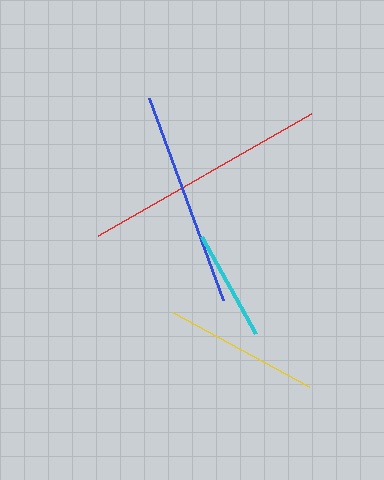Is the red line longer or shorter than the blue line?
The red line is longer than the blue line.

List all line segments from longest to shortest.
From longest to shortest: red, blue, yellow, cyan.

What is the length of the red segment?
The red segment is approximately 245 pixels long.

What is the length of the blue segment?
The blue segment is approximately 214 pixels long.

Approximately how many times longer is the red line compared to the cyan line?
The red line is approximately 2.2 times the length of the cyan line.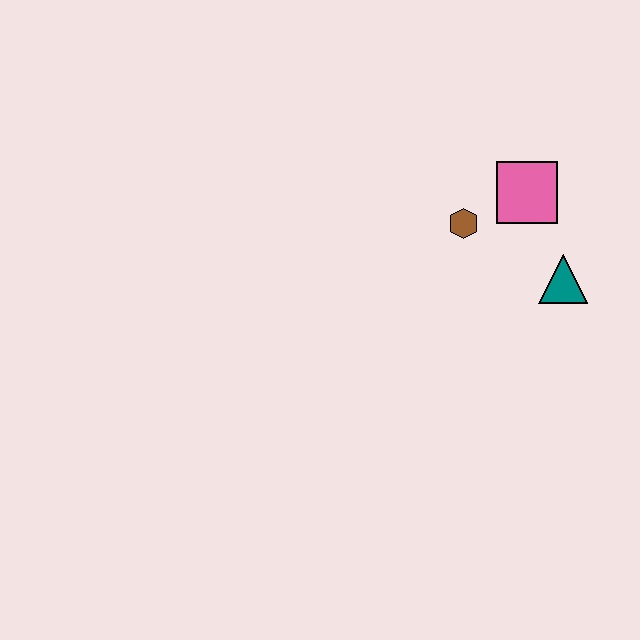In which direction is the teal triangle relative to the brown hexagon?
The teal triangle is to the right of the brown hexagon.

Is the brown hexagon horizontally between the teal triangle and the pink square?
No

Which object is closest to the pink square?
The brown hexagon is closest to the pink square.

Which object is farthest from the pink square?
The teal triangle is farthest from the pink square.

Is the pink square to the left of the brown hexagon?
No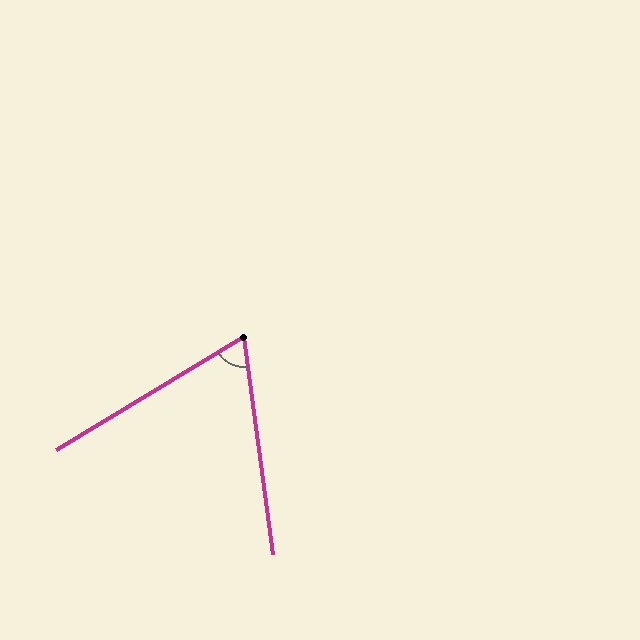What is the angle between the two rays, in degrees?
Approximately 66 degrees.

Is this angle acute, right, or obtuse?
It is acute.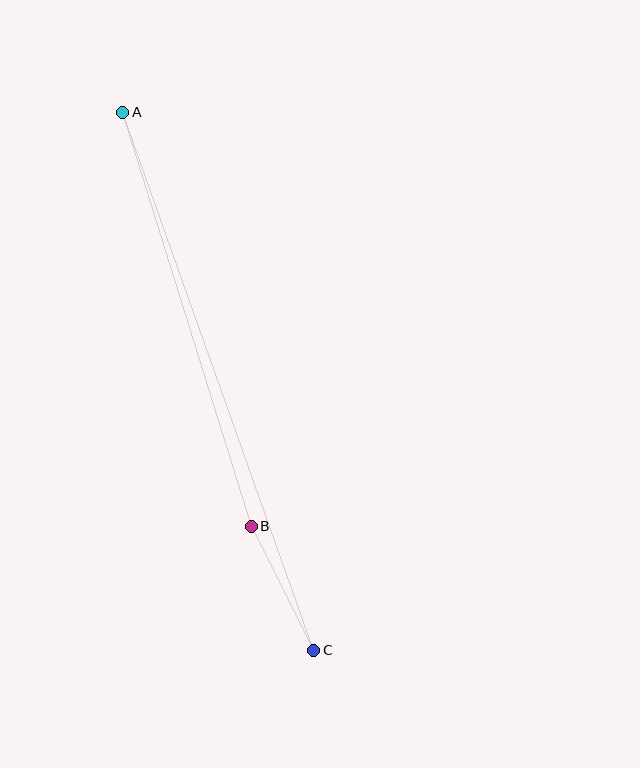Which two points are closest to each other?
Points B and C are closest to each other.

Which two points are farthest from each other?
Points A and C are farthest from each other.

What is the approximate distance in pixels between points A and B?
The distance between A and B is approximately 433 pixels.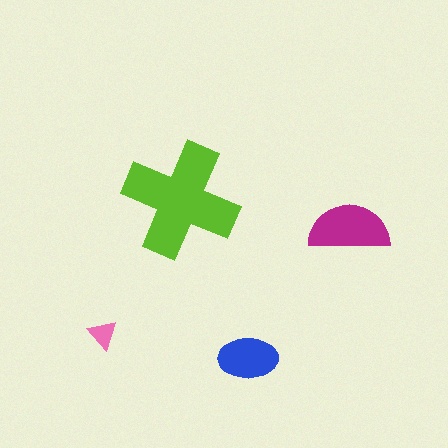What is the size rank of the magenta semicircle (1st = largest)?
2nd.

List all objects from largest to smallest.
The lime cross, the magenta semicircle, the blue ellipse, the pink triangle.